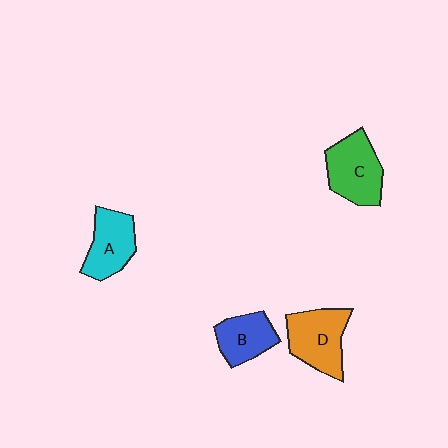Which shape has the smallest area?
Shape B (blue).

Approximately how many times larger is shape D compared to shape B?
Approximately 1.4 times.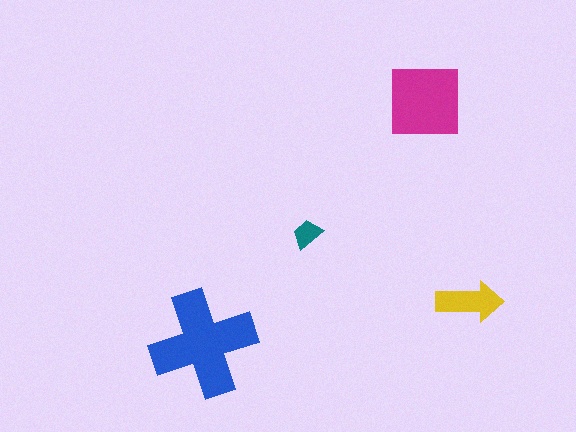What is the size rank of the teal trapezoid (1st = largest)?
4th.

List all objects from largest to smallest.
The blue cross, the magenta square, the yellow arrow, the teal trapezoid.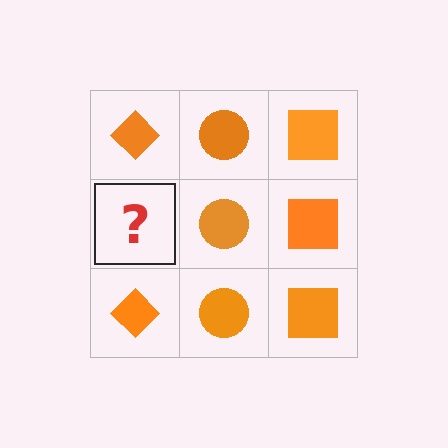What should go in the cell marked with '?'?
The missing cell should contain an orange diamond.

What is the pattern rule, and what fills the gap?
The rule is that each column has a consistent shape. The gap should be filled with an orange diamond.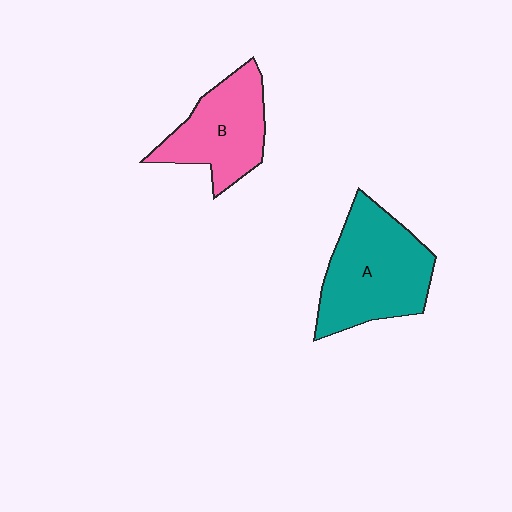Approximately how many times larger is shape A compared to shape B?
Approximately 1.3 times.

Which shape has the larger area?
Shape A (teal).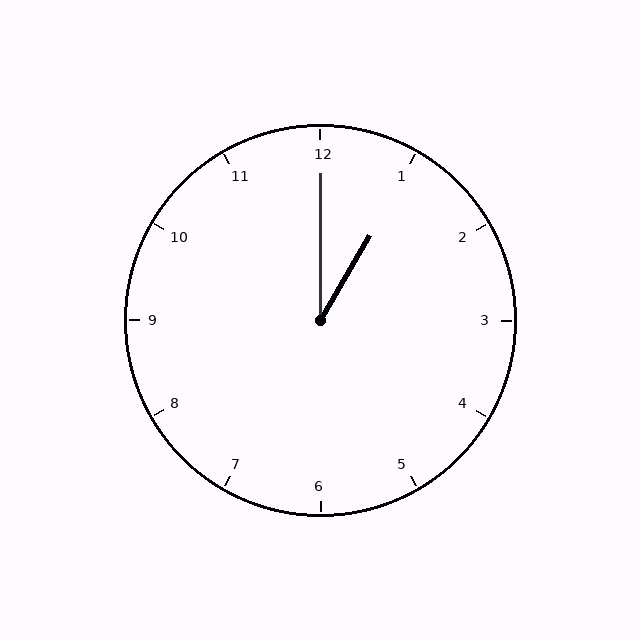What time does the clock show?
1:00.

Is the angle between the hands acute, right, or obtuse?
It is acute.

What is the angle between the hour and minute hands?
Approximately 30 degrees.